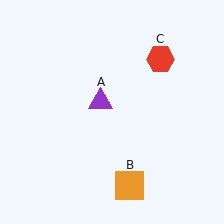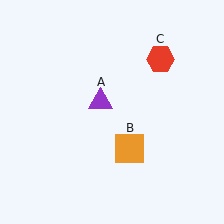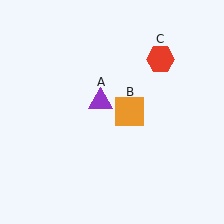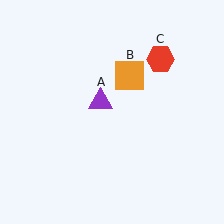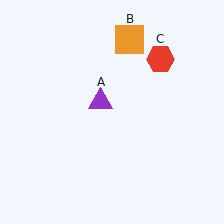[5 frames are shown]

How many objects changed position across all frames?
1 object changed position: orange square (object B).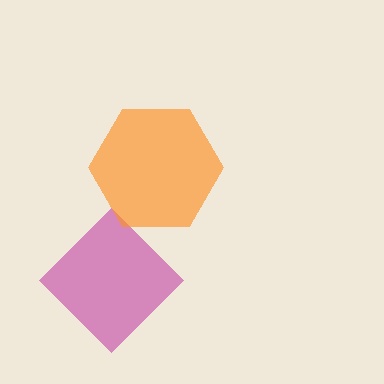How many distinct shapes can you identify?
There are 2 distinct shapes: a magenta diamond, an orange hexagon.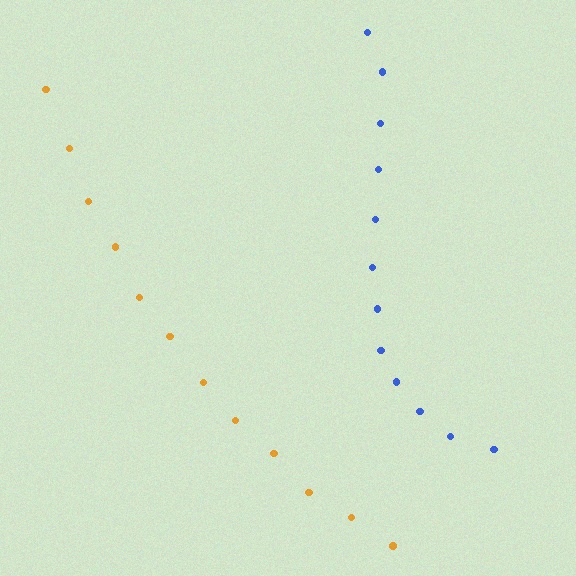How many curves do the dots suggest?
There are 2 distinct paths.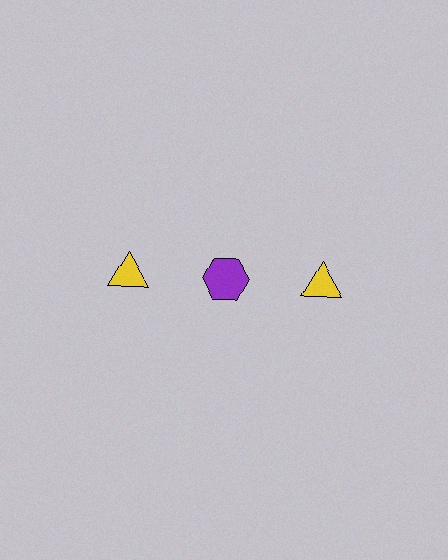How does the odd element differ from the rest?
It differs in both color (purple instead of yellow) and shape (hexagon instead of triangle).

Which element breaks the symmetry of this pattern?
The purple hexagon in the top row, second from left column breaks the symmetry. All other shapes are yellow triangles.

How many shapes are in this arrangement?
There are 3 shapes arranged in a grid pattern.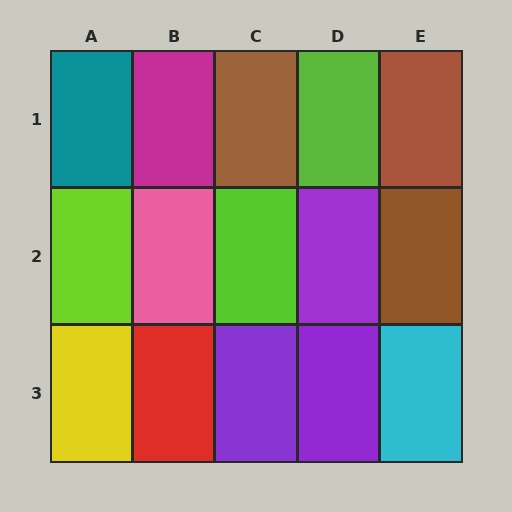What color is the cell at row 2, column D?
Purple.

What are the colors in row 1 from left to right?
Teal, magenta, brown, lime, brown.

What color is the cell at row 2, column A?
Lime.